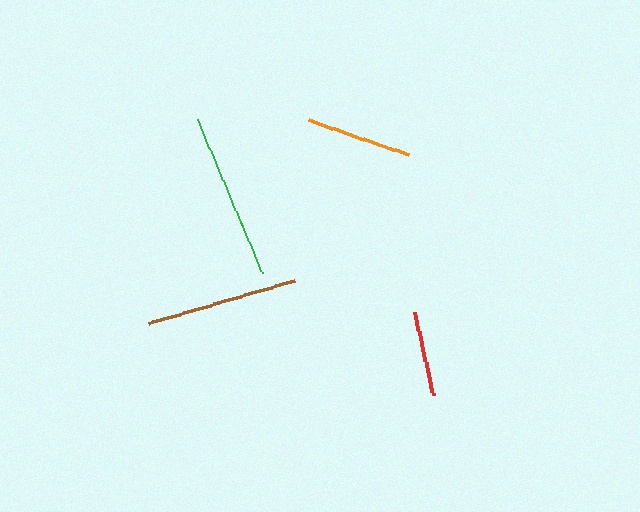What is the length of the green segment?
The green segment is approximately 168 pixels long.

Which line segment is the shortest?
The red line is the shortest at approximately 86 pixels.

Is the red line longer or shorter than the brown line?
The brown line is longer than the red line.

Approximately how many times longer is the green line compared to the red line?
The green line is approximately 2.0 times the length of the red line.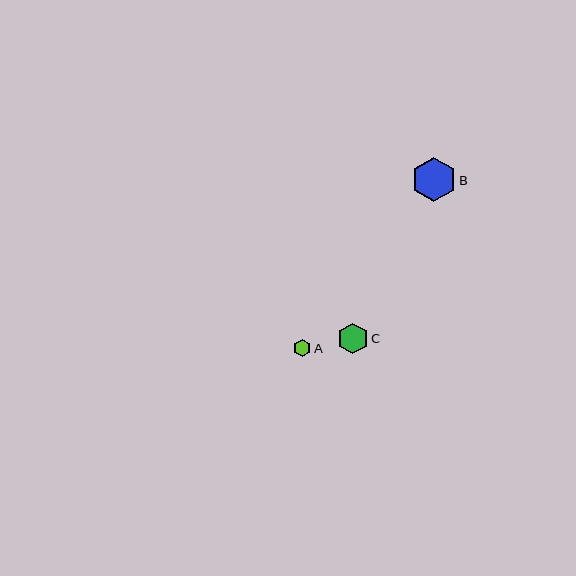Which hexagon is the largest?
Hexagon B is the largest with a size of approximately 44 pixels.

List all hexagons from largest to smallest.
From largest to smallest: B, C, A.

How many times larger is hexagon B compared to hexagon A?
Hexagon B is approximately 2.6 times the size of hexagon A.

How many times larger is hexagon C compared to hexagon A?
Hexagon C is approximately 1.8 times the size of hexagon A.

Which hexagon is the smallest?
Hexagon A is the smallest with a size of approximately 17 pixels.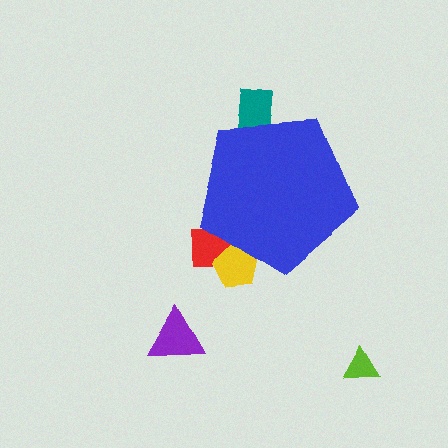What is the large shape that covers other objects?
A blue pentagon.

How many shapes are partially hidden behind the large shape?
3 shapes are partially hidden.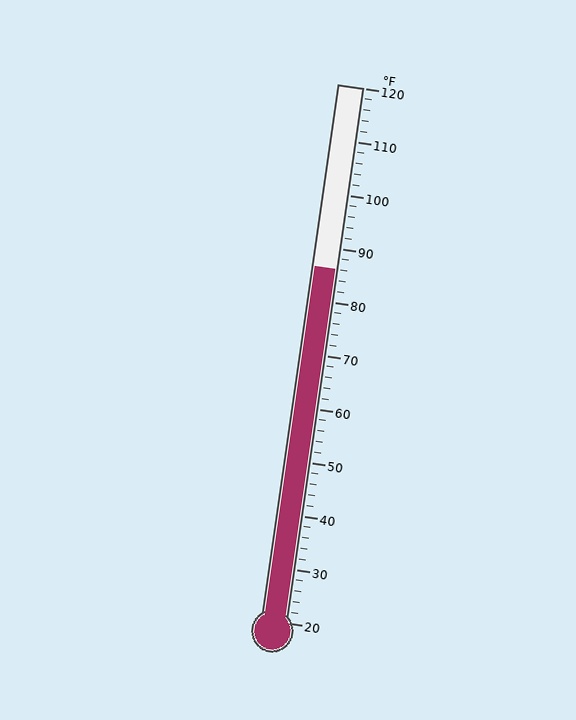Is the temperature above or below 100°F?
The temperature is below 100°F.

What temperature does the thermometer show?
The thermometer shows approximately 86°F.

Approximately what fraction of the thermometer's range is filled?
The thermometer is filled to approximately 65% of its range.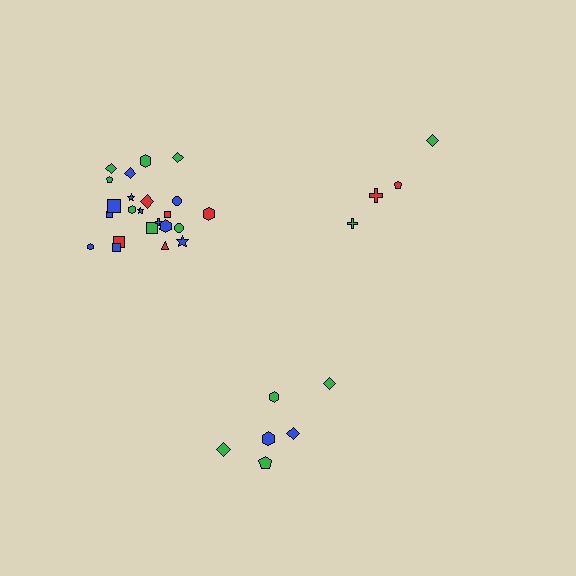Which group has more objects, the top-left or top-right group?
The top-left group.